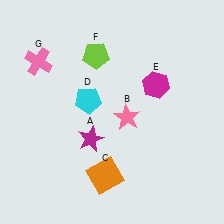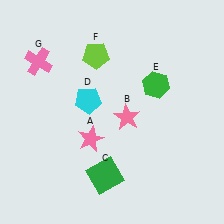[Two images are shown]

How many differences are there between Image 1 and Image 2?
There are 3 differences between the two images.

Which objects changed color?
A changed from magenta to pink. C changed from orange to green. E changed from magenta to green.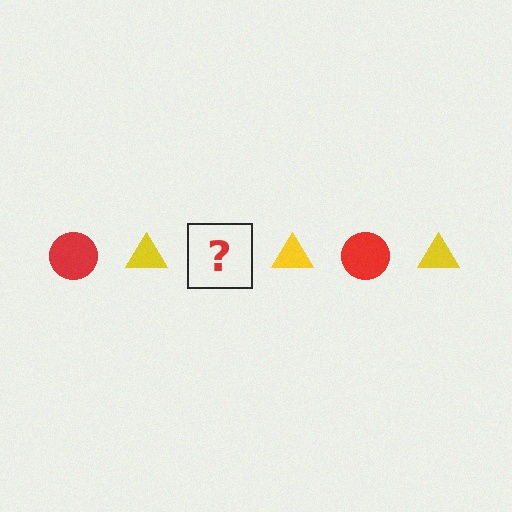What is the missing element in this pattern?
The missing element is a red circle.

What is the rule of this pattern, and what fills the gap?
The rule is that the pattern alternates between red circle and yellow triangle. The gap should be filled with a red circle.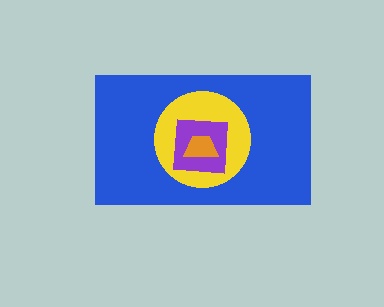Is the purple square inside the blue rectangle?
Yes.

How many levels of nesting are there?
4.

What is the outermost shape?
The blue rectangle.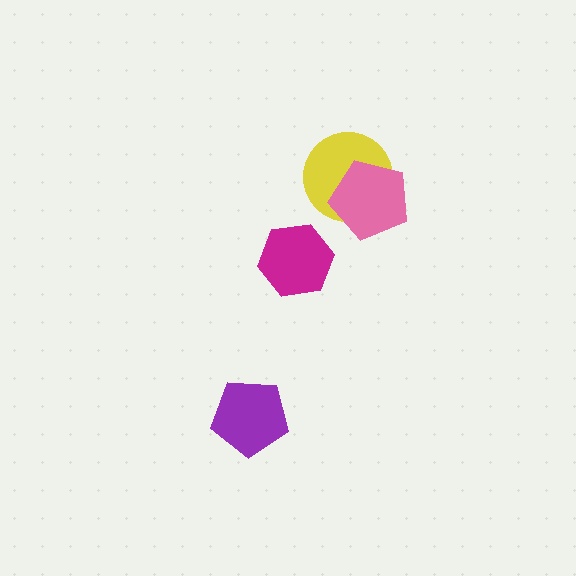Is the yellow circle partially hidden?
Yes, it is partially covered by another shape.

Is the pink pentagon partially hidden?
No, no other shape covers it.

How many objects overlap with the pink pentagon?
1 object overlaps with the pink pentagon.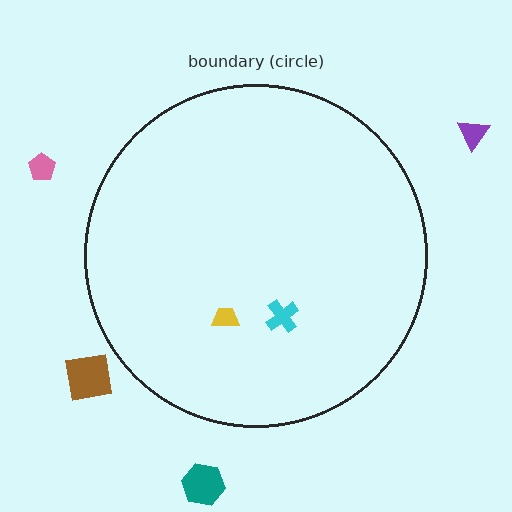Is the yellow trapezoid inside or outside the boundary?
Inside.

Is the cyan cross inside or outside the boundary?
Inside.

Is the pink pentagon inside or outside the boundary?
Outside.